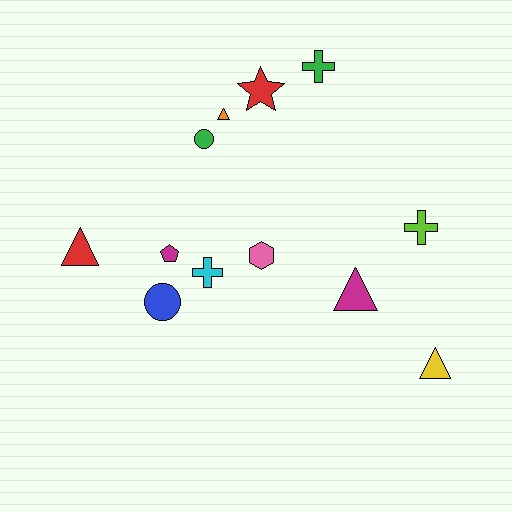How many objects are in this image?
There are 12 objects.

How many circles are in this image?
There are 2 circles.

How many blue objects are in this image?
There is 1 blue object.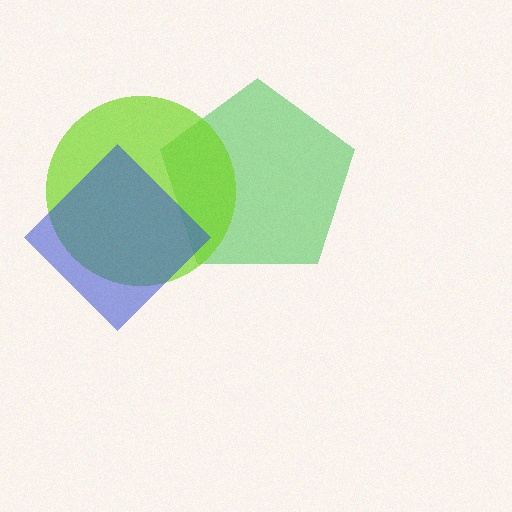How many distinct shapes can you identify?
There are 3 distinct shapes: a green pentagon, a lime circle, a blue diamond.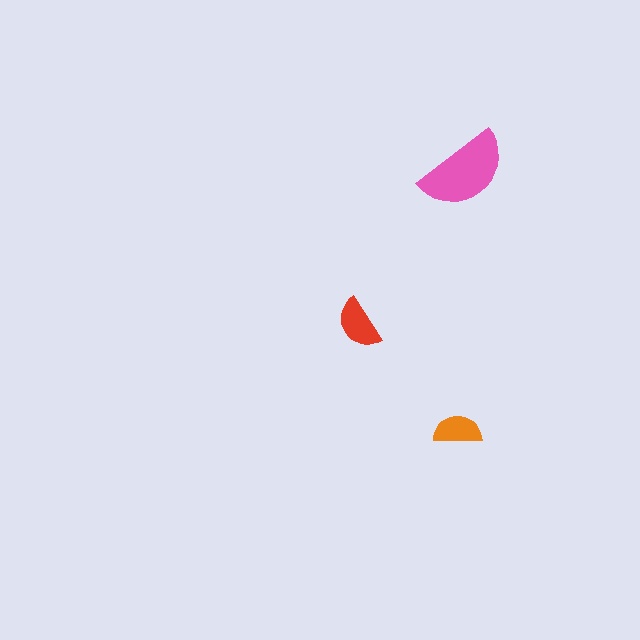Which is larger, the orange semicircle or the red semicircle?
The red one.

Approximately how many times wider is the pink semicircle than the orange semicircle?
About 2 times wider.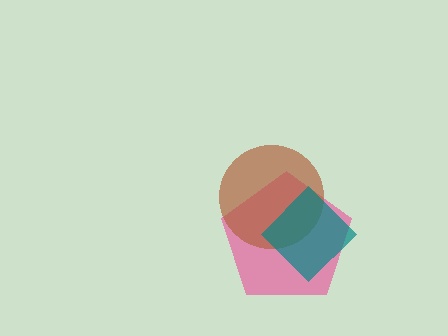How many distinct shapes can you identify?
There are 3 distinct shapes: a pink pentagon, a brown circle, a teal diamond.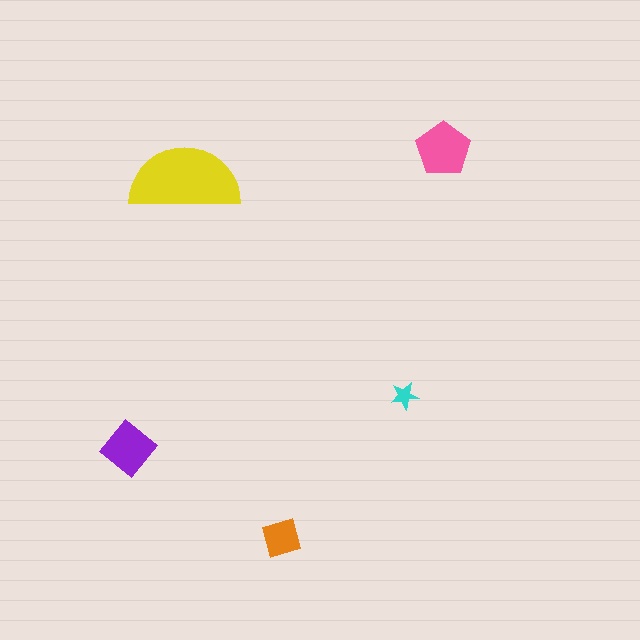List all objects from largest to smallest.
The yellow semicircle, the pink pentagon, the purple diamond, the orange diamond, the cyan star.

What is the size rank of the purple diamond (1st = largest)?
3rd.